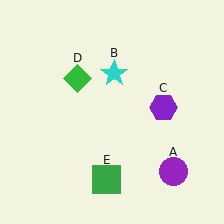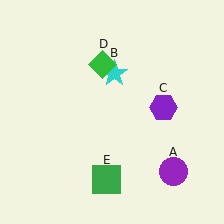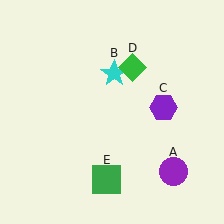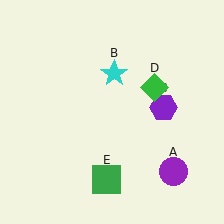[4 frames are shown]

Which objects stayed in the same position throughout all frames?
Purple circle (object A) and cyan star (object B) and purple hexagon (object C) and green square (object E) remained stationary.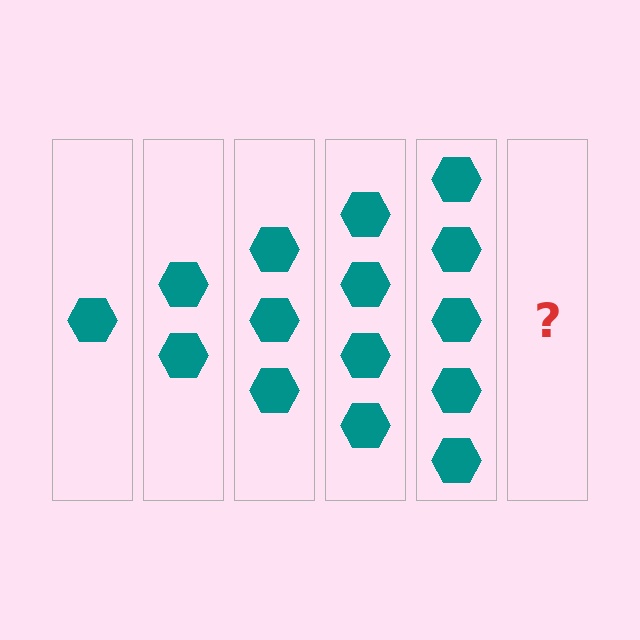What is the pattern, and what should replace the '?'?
The pattern is that each step adds one more hexagon. The '?' should be 6 hexagons.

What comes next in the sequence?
The next element should be 6 hexagons.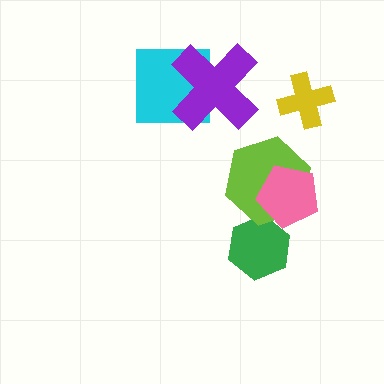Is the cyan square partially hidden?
Yes, it is partially covered by another shape.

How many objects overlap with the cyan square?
1 object overlaps with the cyan square.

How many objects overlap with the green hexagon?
1 object overlaps with the green hexagon.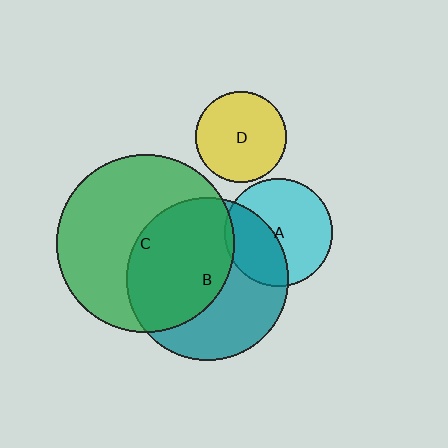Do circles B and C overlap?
Yes.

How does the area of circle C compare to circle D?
Approximately 3.8 times.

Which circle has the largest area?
Circle C (green).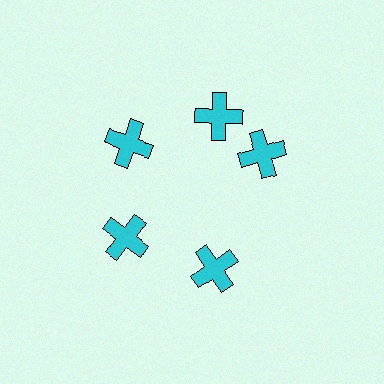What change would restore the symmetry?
The symmetry would be restored by rotating it back into even spacing with its neighbors so that all 5 crosses sit at equal angles and equal distance from the center.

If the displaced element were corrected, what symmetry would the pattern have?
It would have 5-fold rotational symmetry — the pattern would map onto itself every 72 degrees.